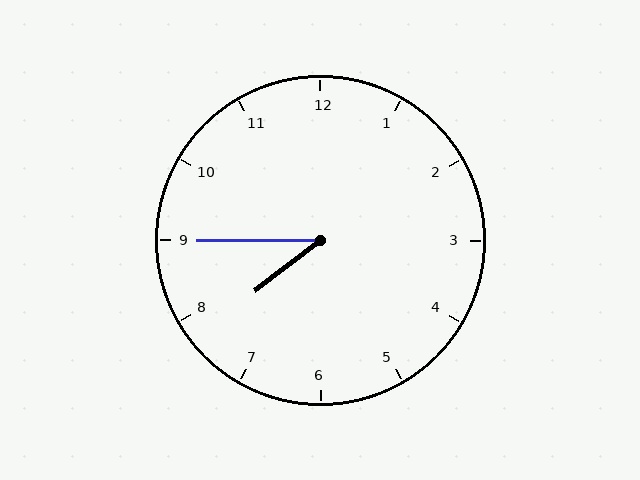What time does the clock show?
7:45.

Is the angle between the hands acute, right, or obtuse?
It is acute.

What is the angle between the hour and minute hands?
Approximately 38 degrees.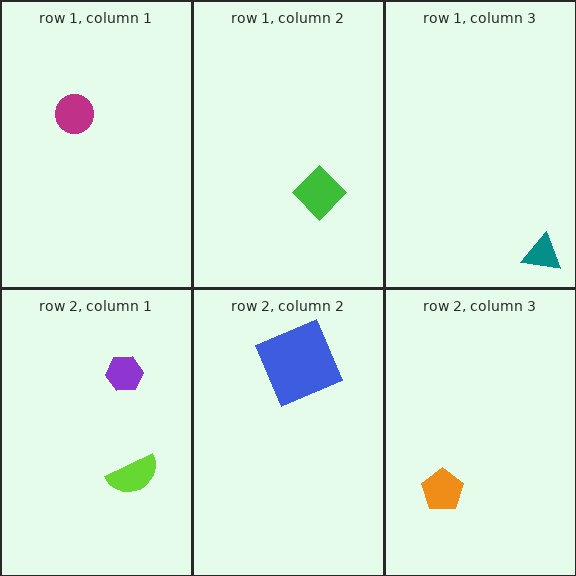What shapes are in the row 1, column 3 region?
The teal triangle.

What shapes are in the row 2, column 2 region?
The blue square.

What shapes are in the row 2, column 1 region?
The lime semicircle, the purple hexagon.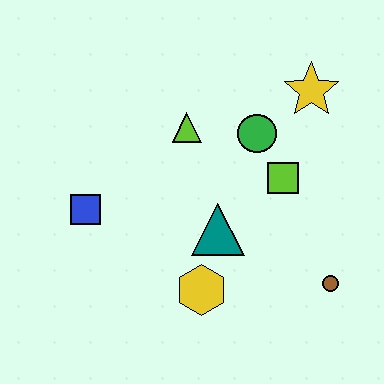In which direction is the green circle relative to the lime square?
The green circle is above the lime square.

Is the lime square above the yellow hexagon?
Yes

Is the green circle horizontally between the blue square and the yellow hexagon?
No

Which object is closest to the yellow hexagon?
The teal triangle is closest to the yellow hexagon.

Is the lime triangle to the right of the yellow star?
No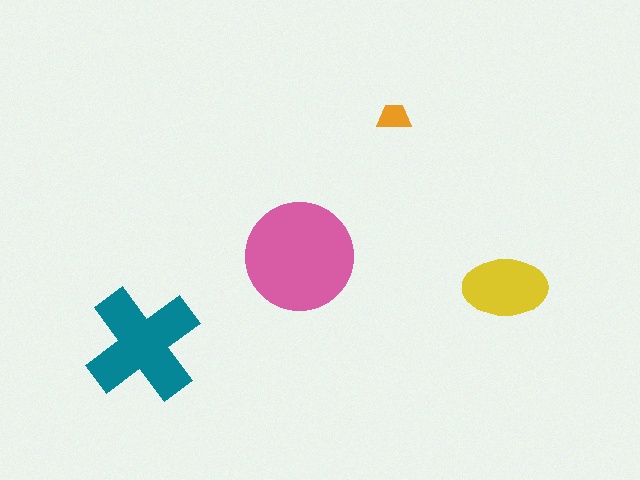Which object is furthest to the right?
The yellow ellipse is rightmost.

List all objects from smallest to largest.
The orange trapezoid, the yellow ellipse, the teal cross, the pink circle.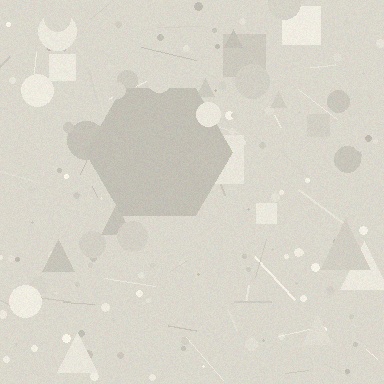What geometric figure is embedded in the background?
A hexagon is embedded in the background.